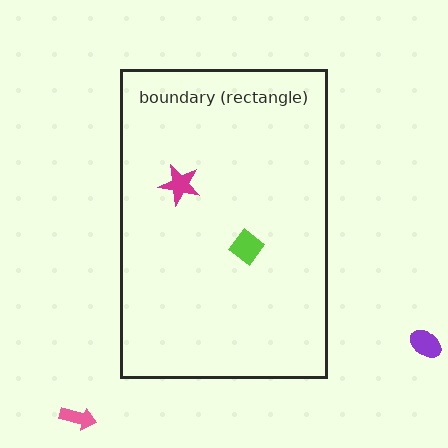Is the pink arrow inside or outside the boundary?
Outside.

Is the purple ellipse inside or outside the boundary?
Outside.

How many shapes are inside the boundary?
2 inside, 2 outside.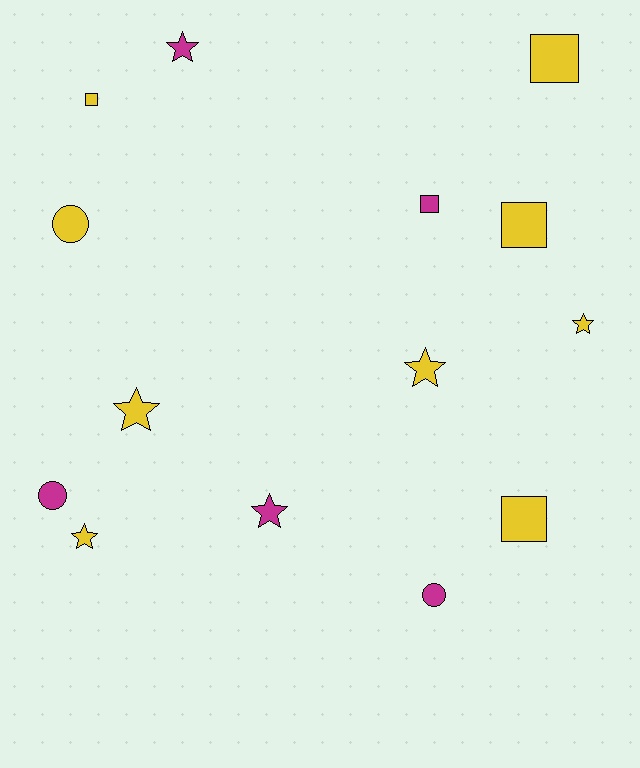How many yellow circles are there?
There is 1 yellow circle.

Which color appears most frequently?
Yellow, with 9 objects.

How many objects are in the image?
There are 14 objects.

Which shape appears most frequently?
Star, with 6 objects.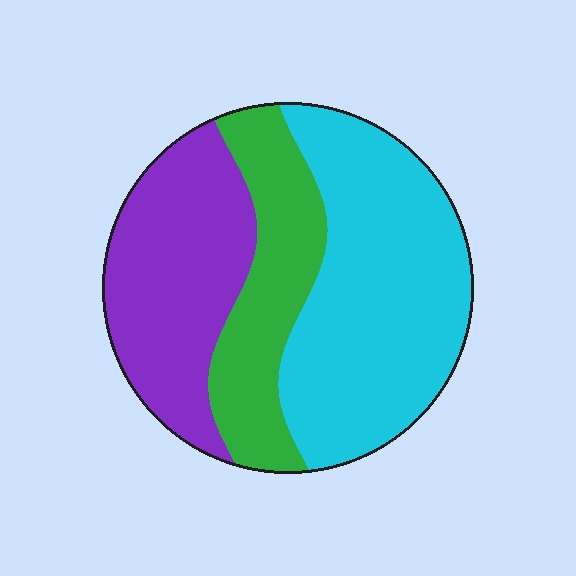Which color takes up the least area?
Green, at roughly 25%.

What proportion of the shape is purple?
Purple covers 31% of the shape.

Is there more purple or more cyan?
Cyan.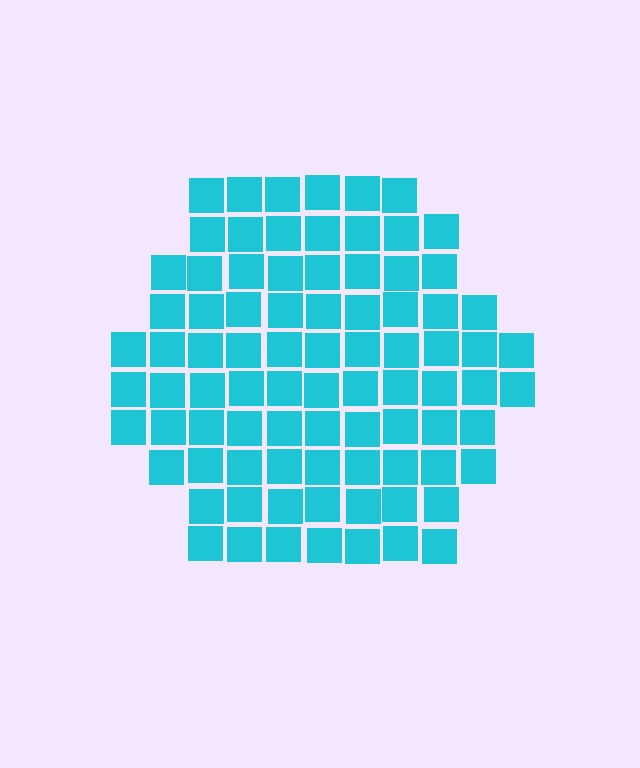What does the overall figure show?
The overall figure shows a hexagon.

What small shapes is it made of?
It is made of small squares.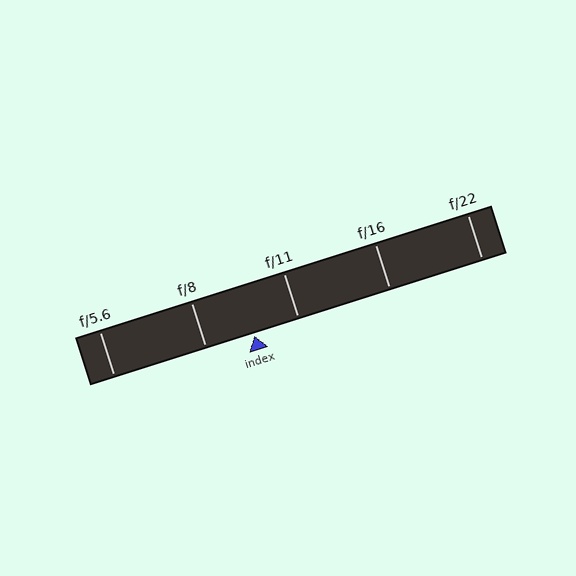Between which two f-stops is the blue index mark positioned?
The index mark is between f/8 and f/11.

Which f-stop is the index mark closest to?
The index mark is closest to f/11.